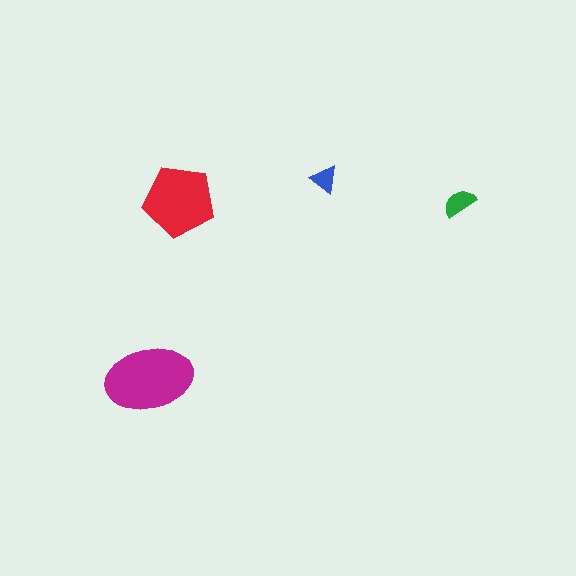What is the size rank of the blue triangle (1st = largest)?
4th.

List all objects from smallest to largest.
The blue triangle, the green semicircle, the red pentagon, the magenta ellipse.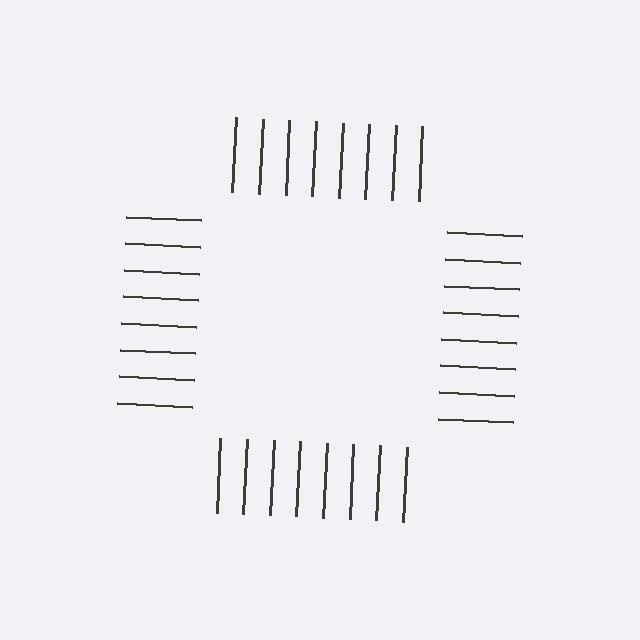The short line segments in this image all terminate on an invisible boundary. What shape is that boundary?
An illusory square — the line segments terminate on its edges but no continuous stroke is drawn.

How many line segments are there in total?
32 — 8 along each of the 4 edges.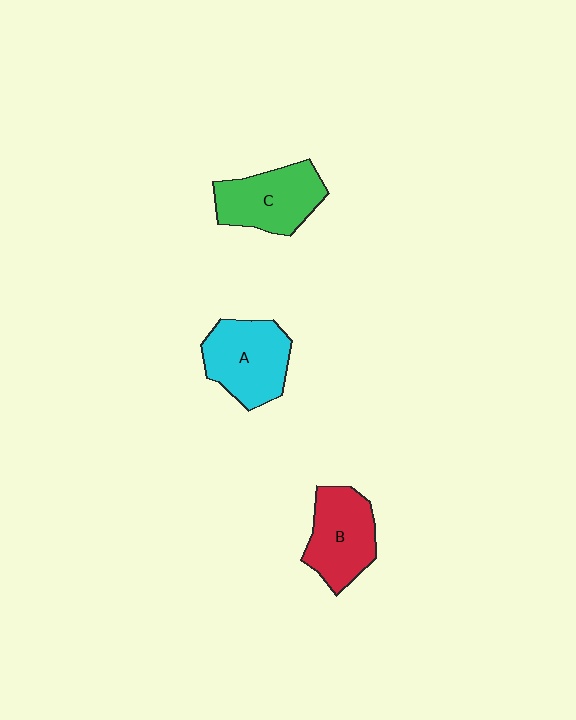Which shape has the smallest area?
Shape B (red).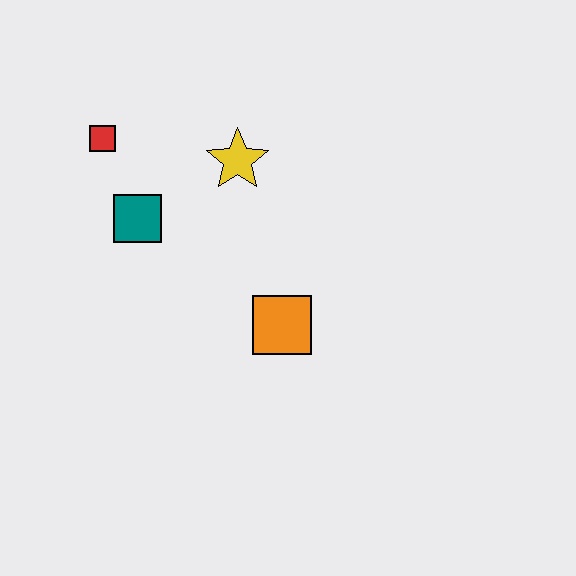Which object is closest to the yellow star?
The teal square is closest to the yellow star.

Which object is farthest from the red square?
The orange square is farthest from the red square.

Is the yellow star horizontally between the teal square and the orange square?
Yes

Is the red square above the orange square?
Yes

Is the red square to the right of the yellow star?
No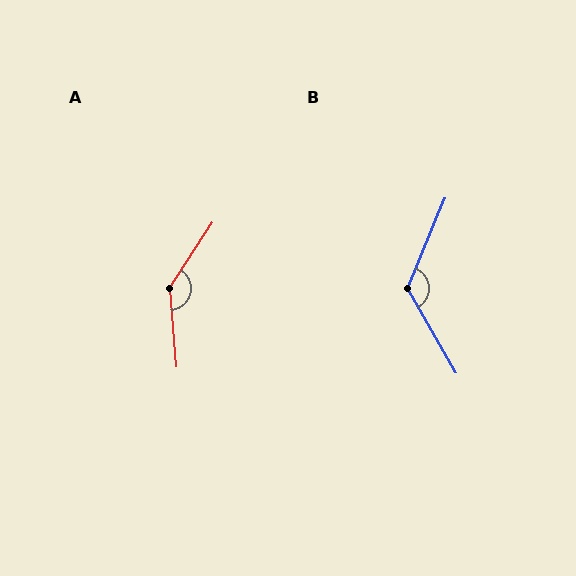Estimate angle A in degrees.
Approximately 142 degrees.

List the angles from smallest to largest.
B (127°), A (142°).